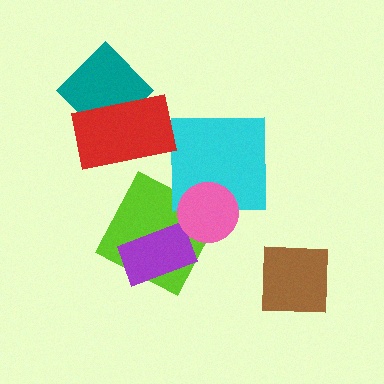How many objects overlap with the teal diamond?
1 object overlaps with the teal diamond.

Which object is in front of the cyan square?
The pink circle is in front of the cyan square.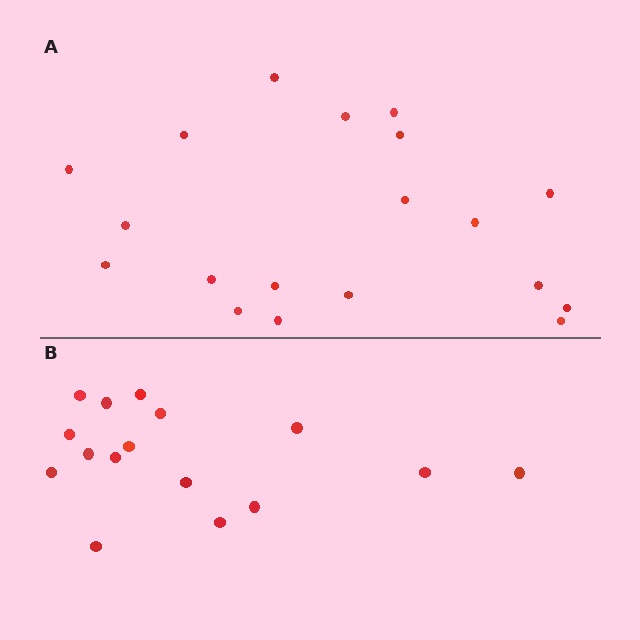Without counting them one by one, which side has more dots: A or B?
Region A (the top region) has more dots.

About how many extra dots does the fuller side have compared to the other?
Region A has just a few more — roughly 2 or 3 more dots than region B.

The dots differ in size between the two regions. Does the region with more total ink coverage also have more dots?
No. Region B has more total ink coverage because its dots are larger, but region A actually contains more individual dots. Total area can be misleading — the number of items is what matters here.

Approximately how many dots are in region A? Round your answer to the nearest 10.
About 20 dots. (The exact count is 19, which rounds to 20.)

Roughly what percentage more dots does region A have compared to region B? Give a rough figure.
About 20% more.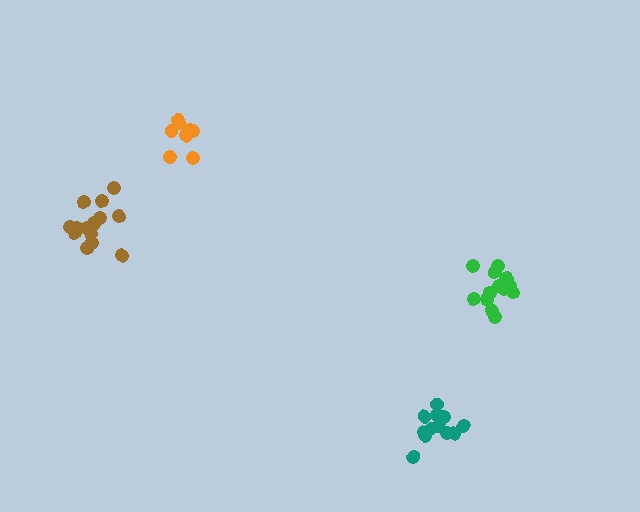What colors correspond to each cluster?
The clusters are colored: orange, green, brown, teal.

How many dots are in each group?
Group 1: 8 dots, Group 2: 14 dots, Group 3: 14 dots, Group 4: 12 dots (48 total).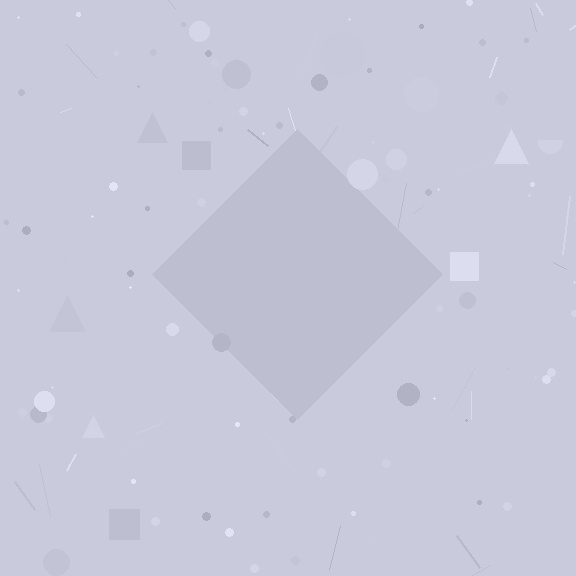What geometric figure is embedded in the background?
A diamond is embedded in the background.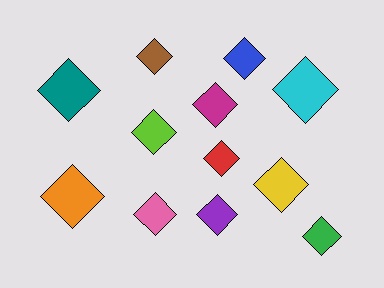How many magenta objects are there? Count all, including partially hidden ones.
There is 1 magenta object.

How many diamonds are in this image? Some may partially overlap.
There are 12 diamonds.